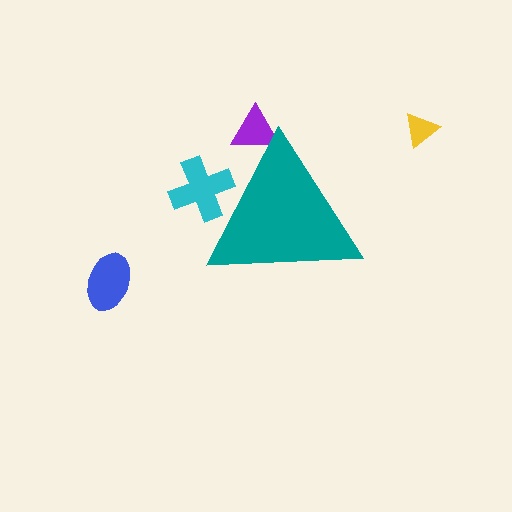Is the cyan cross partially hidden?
Yes, the cyan cross is partially hidden behind the teal triangle.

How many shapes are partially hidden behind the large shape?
2 shapes are partially hidden.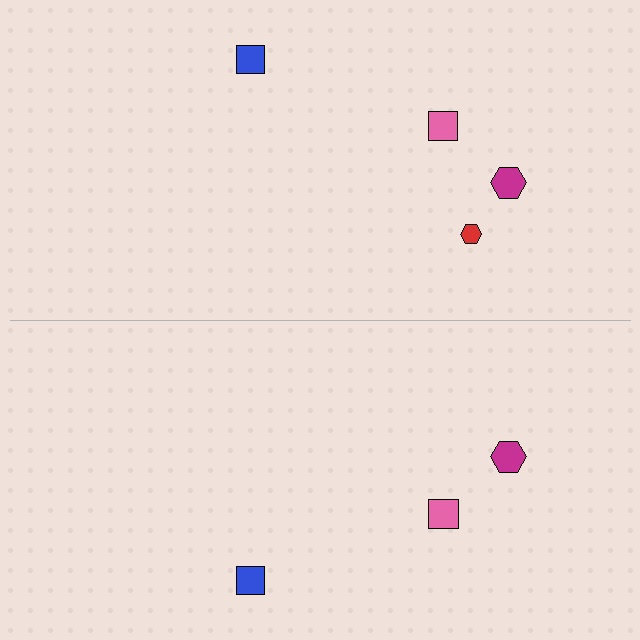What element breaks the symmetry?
A red hexagon is missing from the bottom side.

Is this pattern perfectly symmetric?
No, the pattern is not perfectly symmetric. A red hexagon is missing from the bottom side.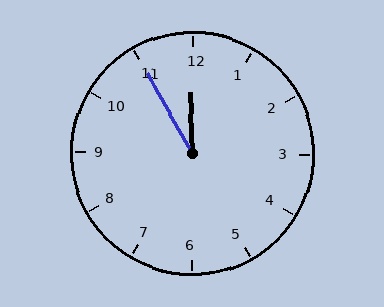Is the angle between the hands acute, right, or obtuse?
It is acute.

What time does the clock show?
11:55.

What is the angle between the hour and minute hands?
Approximately 28 degrees.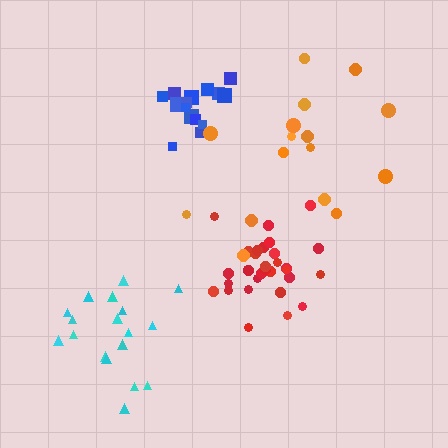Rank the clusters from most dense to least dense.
red, blue, cyan, orange.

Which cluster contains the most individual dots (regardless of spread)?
Red (32).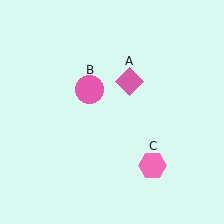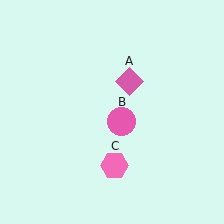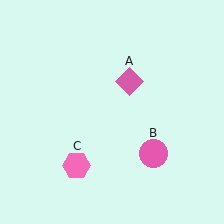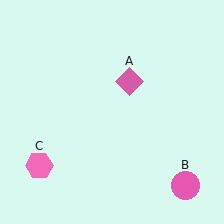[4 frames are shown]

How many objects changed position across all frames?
2 objects changed position: pink circle (object B), pink hexagon (object C).